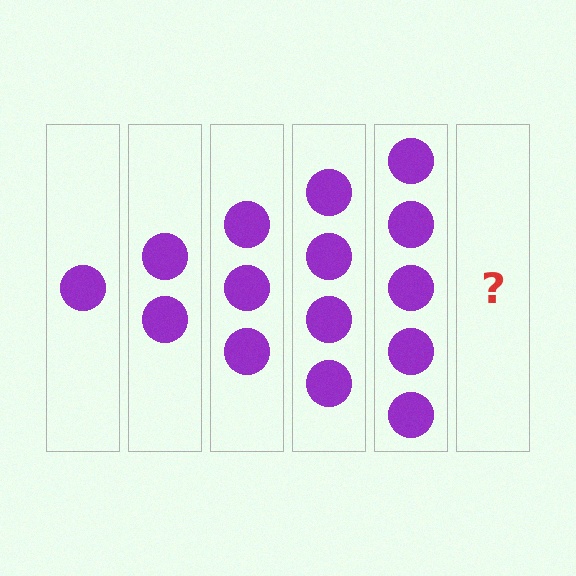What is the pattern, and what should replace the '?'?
The pattern is that each step adds one more circle. The '?' should be 6 circles.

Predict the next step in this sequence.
The next step is 6 circles.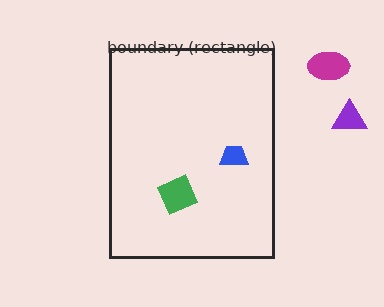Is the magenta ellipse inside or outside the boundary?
Outside.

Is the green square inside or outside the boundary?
Inside.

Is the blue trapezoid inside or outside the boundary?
Inside.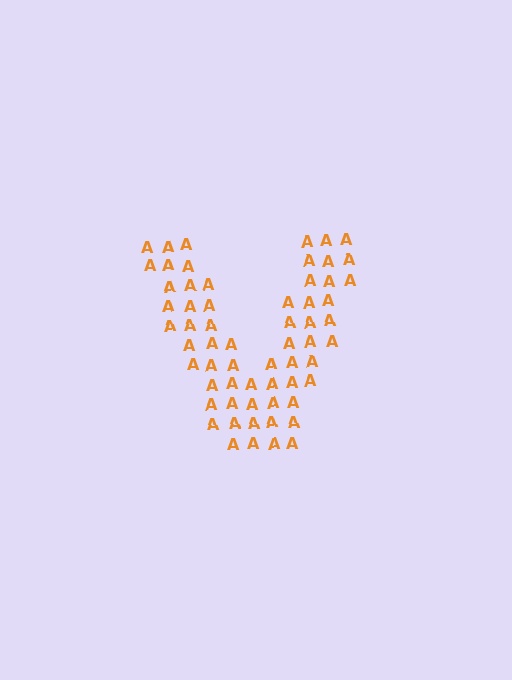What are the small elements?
The small elements are letter A's.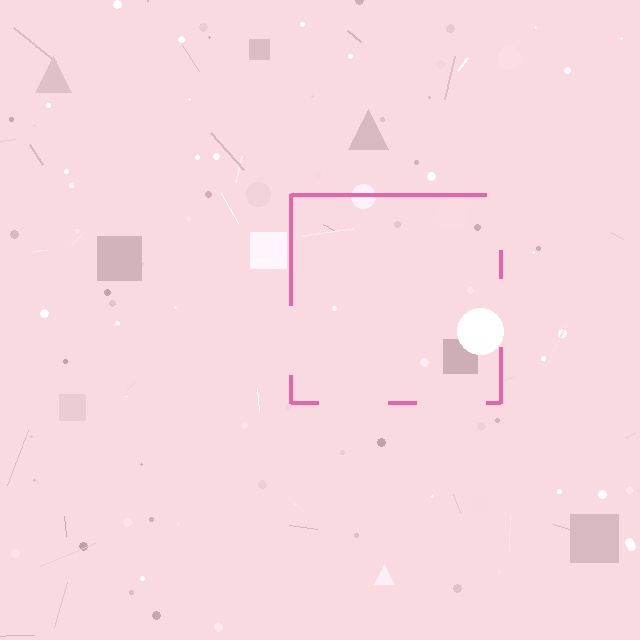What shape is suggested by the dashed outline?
The dashed outline suggests a square.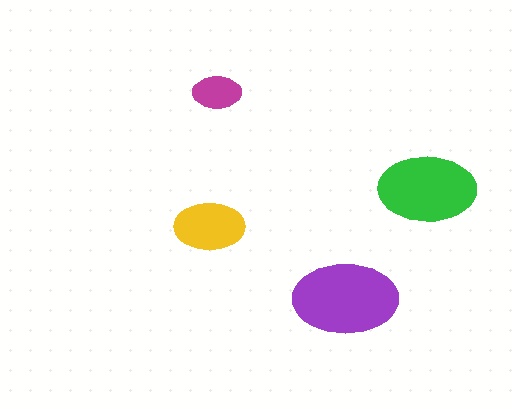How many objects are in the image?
There are 4 objects in the image.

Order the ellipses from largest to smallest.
the purple one, the green one, the yellow one, the magenta one.